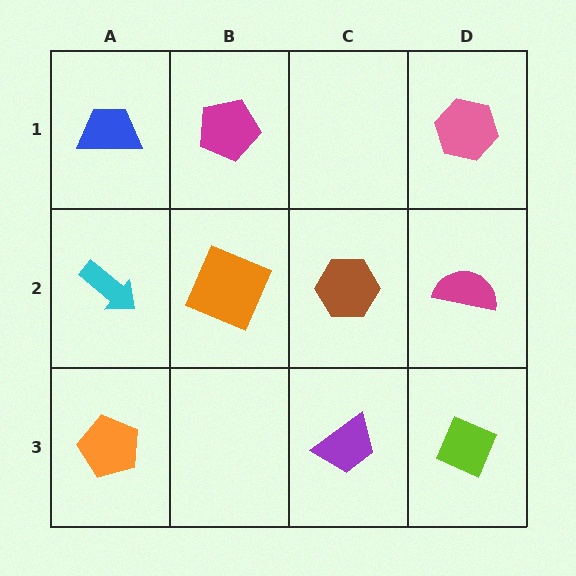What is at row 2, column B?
An orange square.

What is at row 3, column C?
A purple trapezoid.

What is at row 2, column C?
A brown hexagon.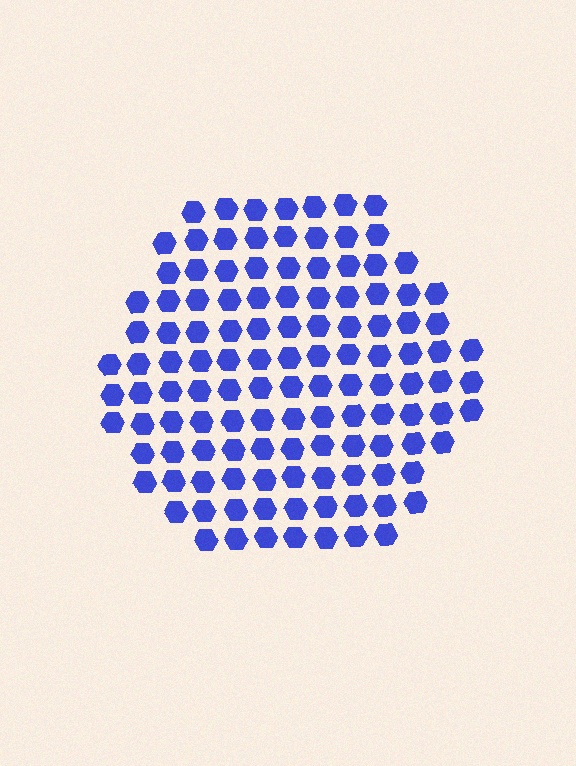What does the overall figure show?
The overall figure shows a hexagon.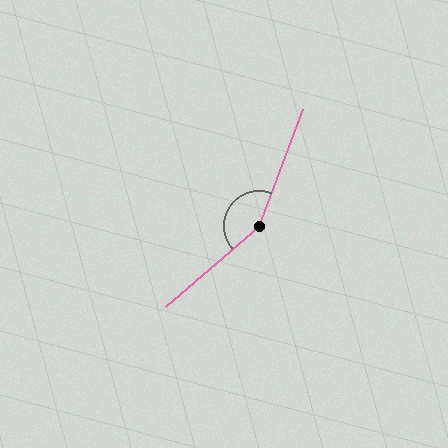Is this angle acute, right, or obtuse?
It is obtuse.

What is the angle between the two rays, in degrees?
Approximately 152 degrees.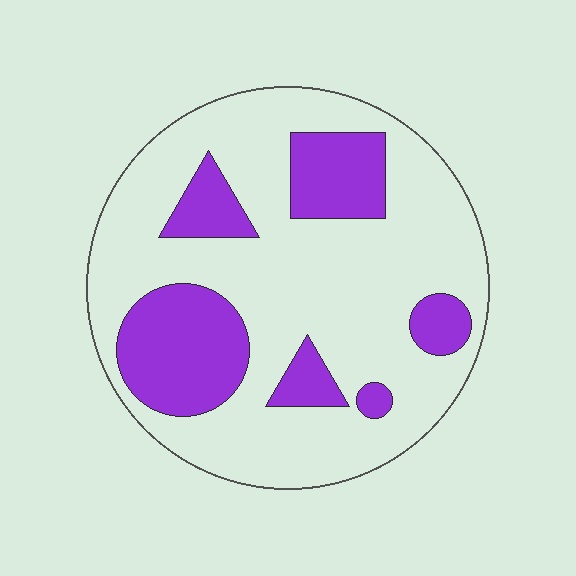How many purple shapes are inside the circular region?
6.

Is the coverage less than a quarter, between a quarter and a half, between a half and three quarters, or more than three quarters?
Between a quarter and a half.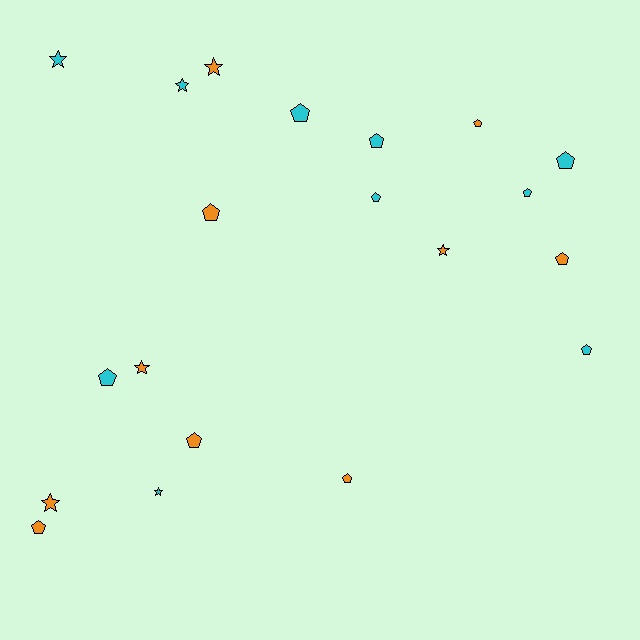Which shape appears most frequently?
Pentagon, with 13 objects.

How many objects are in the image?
There are 20 objects.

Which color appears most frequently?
Orange, with 10 objects.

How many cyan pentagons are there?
There are 7 cyan pentagons.